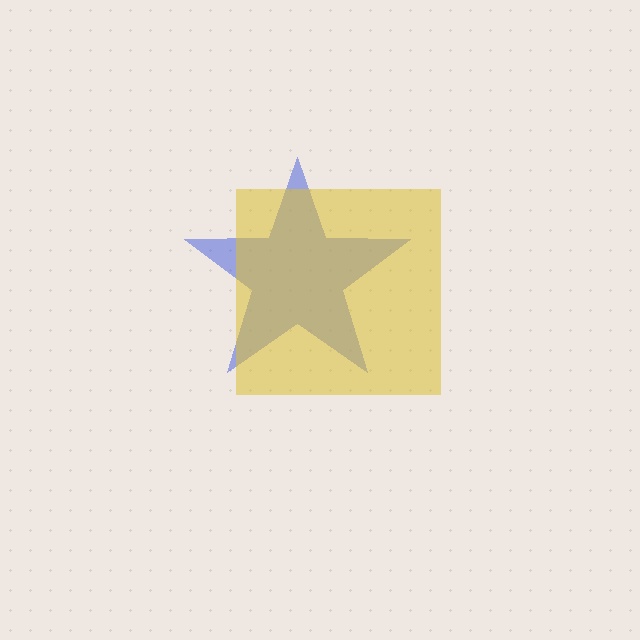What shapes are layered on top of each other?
The layered shapes are: a blue star, a yellow square.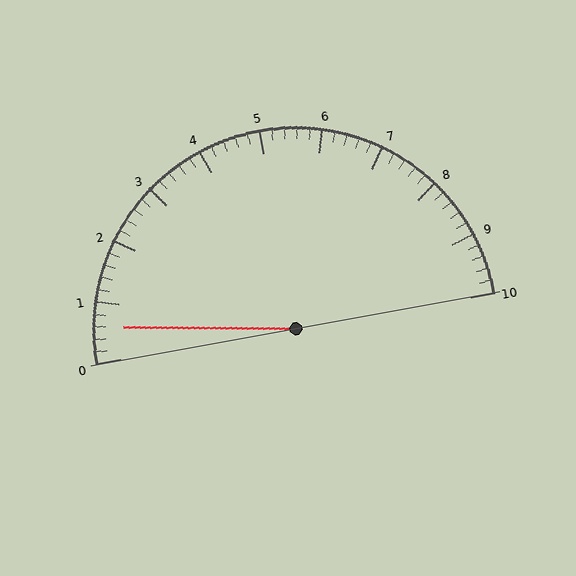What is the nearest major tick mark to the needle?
The nearest major tick mark is 1.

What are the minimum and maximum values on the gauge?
The gauge ranges from 0 to 10.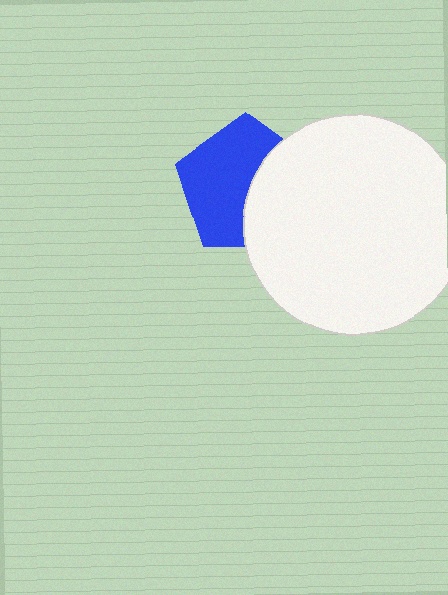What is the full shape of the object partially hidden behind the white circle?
The partially hidden object is a blue pentagon.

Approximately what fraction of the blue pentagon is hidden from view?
Roughly 41% of the blue pentagon is hidden behind the white circle.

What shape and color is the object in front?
The object in front is a white circle.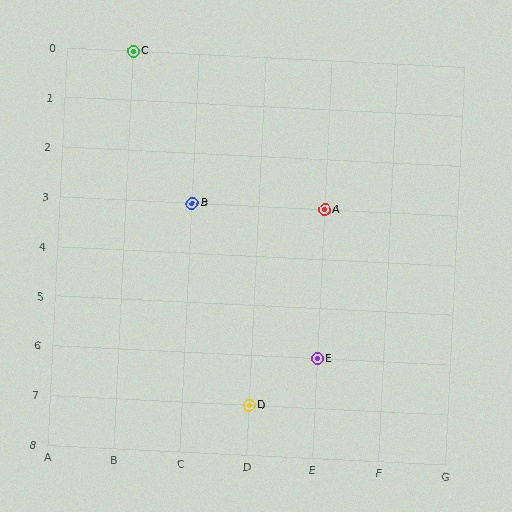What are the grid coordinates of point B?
Point B is at grid coordinates (C, 3).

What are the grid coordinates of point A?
Point A is at grid coordinates (E, 3).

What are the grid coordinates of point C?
Point C is at grid coordinates (B, 0).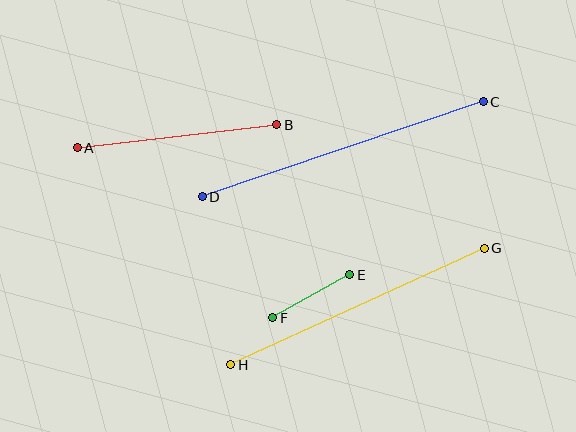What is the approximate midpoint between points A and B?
The midpoint is at approximately (177, 136) pixels.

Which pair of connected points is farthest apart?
Points C and D are farthest apart.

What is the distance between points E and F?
The distance is approximately 88 pixels.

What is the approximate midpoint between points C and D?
The midpoint is at approximately (343, 149) pixels.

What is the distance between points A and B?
The distance is approximately 201 pixels.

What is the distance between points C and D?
The distance is approximately 297 pixels.